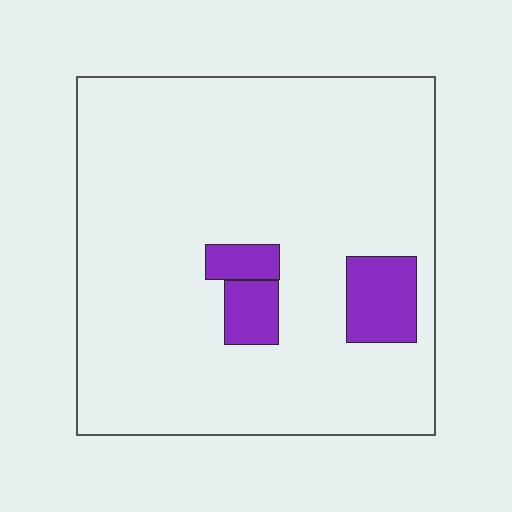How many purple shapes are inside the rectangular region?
3.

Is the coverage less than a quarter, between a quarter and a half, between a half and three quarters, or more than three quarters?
Less than a quarter.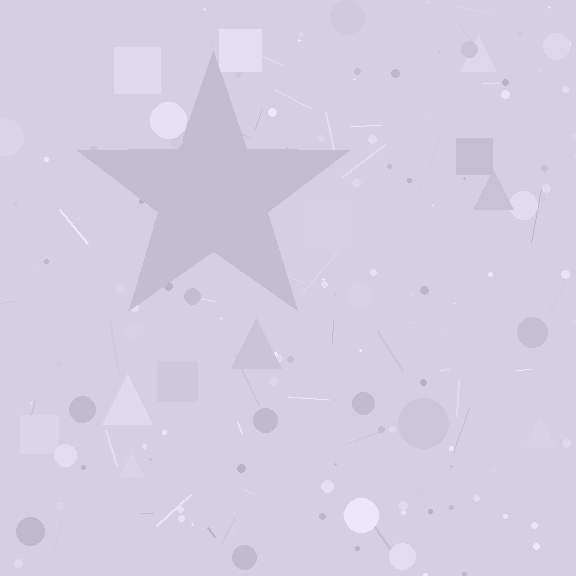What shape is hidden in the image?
A star is hidden in the image.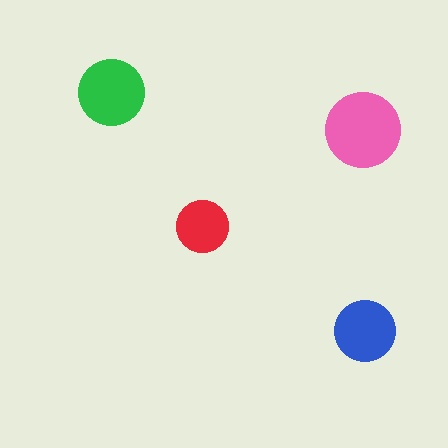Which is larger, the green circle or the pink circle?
The pink one.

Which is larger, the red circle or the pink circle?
The pink one.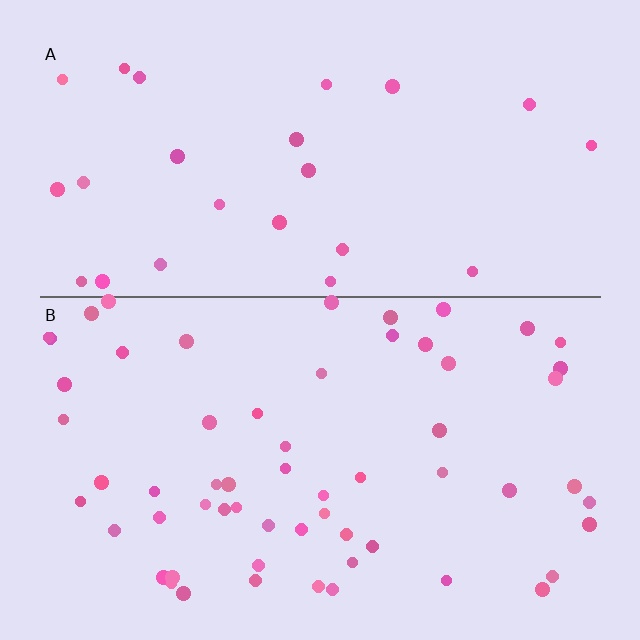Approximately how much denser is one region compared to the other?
Approximately 2.4× — region B over region A.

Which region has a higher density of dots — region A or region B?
B (the bottom).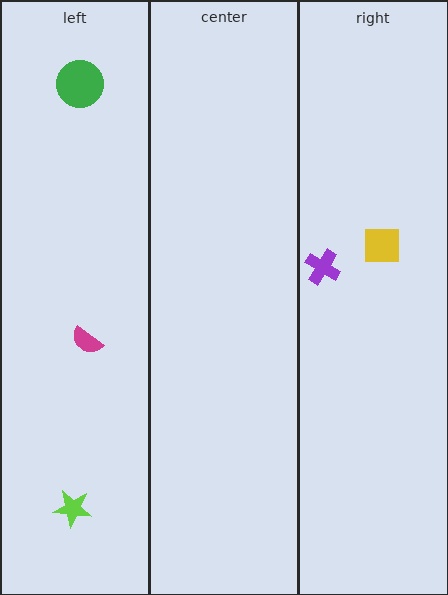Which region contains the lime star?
The left region.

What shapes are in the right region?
The purple cross, the yellow square.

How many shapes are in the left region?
3.